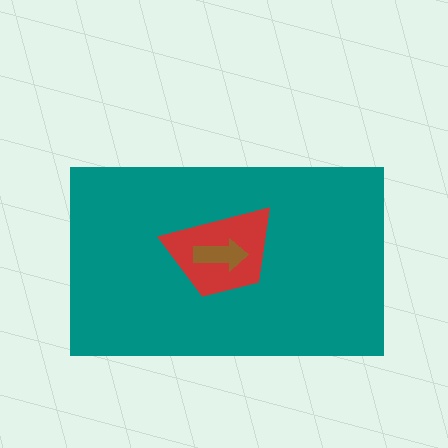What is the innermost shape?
The brown arrow.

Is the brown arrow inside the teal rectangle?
Yes.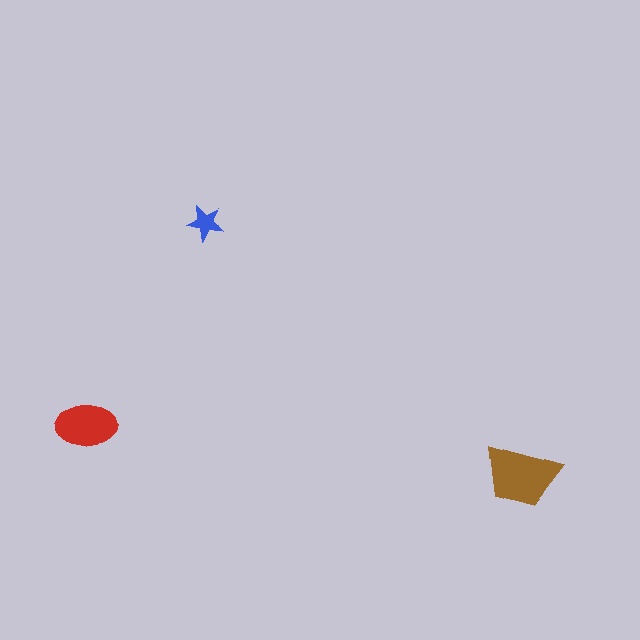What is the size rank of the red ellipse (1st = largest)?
2nd.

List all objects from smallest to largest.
The blue star, the red ellipse, the brown trapezoid.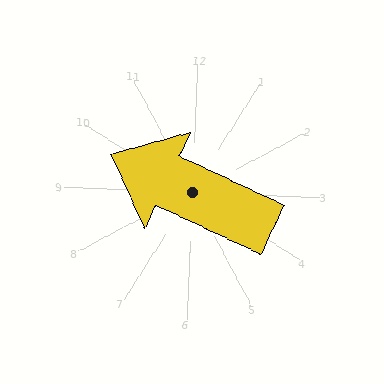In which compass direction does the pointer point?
Northwest.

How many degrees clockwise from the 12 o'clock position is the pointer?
Approximately 293 degrees.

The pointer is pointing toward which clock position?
Roughly 10 o'clock.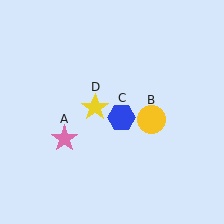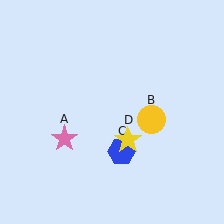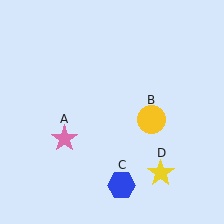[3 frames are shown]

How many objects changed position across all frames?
2 objects changed position: blue hexagon (object C), yellow star (object D).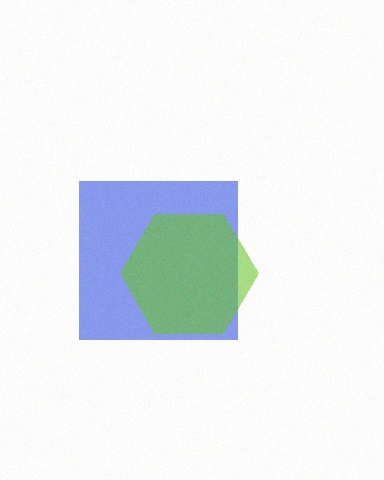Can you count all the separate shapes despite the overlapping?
Yes, there are 2 separate shapes.